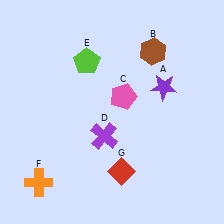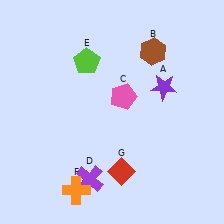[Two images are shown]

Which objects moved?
The objects that moved are: the purple cross (D), the orange cross (F).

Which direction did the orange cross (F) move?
The orange cross (F) moved right.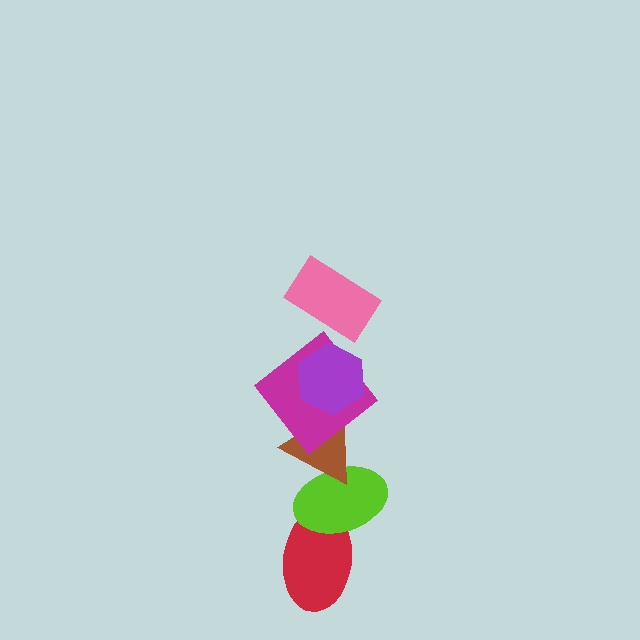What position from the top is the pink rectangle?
The pink rectangle is 1st from the top.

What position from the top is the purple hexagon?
The purple hexagon is 2nd from the top.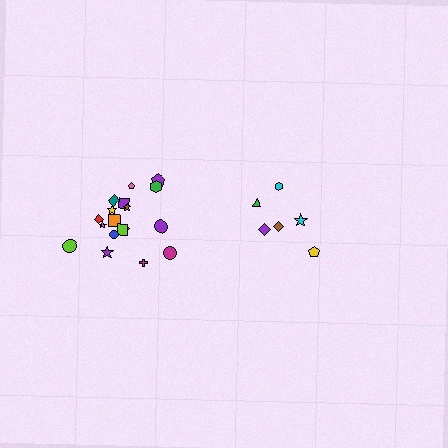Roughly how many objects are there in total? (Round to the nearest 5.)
Roughly 25 objects in total.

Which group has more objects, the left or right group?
The left group.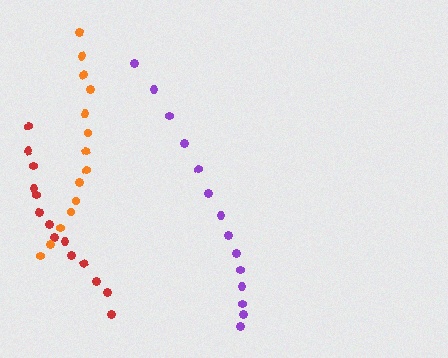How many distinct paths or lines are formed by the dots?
There are 3 distinct paths.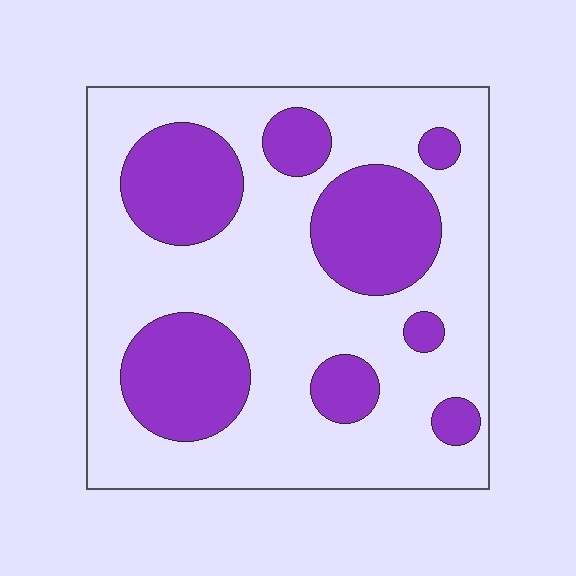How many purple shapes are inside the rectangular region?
8.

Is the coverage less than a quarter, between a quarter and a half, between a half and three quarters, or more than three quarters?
Between a quarter and a half.